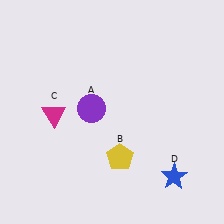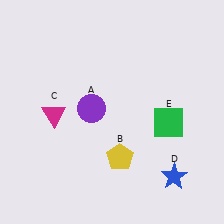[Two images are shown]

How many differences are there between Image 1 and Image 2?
There is 1 difference between the two images.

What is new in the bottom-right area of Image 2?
A green square (E) was added in the bottom-right area of Image 2.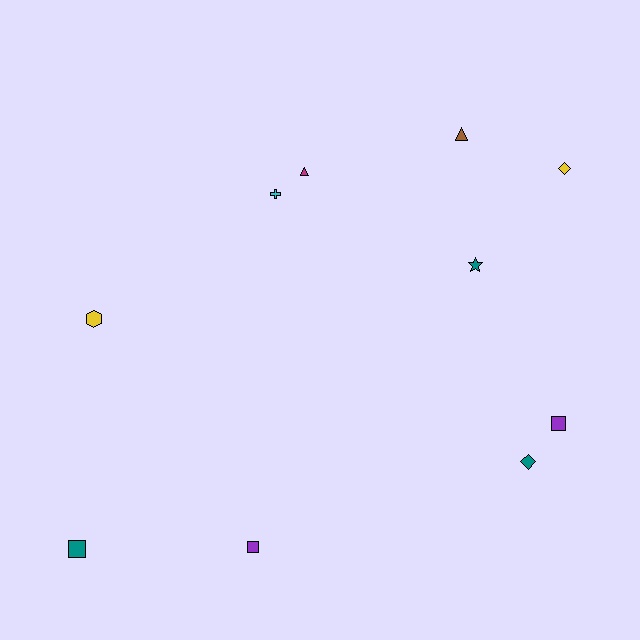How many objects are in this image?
There are 10 objects.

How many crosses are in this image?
There is 1 cross.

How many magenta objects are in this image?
There is 1 magenta object.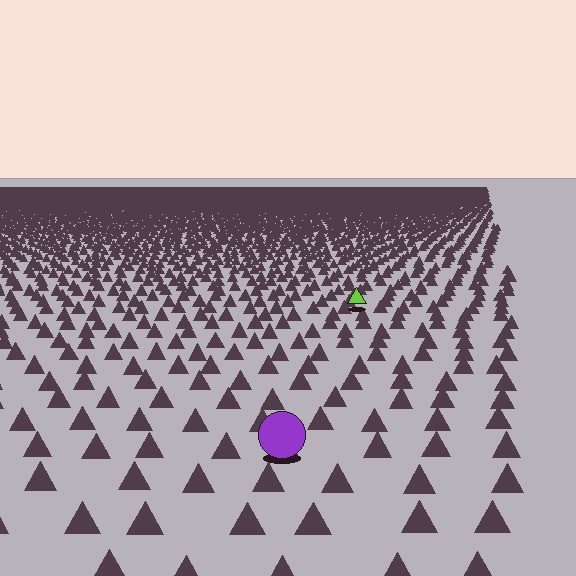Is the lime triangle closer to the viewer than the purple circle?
No. The purple circle is closer — you can tell from the texture gradient: the ground texture is coarser near it.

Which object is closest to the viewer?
The purple circle is closest. The texture marks near it are larger and more spread out.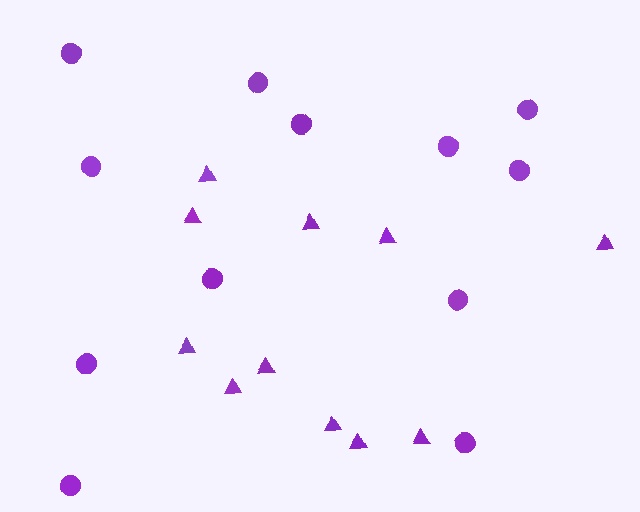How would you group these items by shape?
There are 2 groups: one group of circles (12) and one group of triangles (11).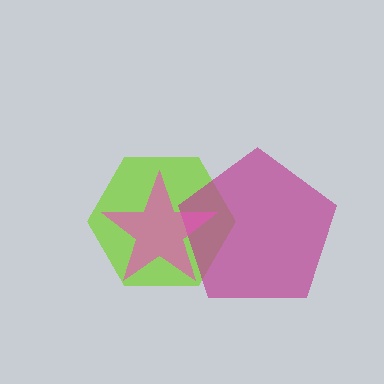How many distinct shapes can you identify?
There are 3 distinct shapes: a lime hexagon, a magenta pentagon, a pink star.